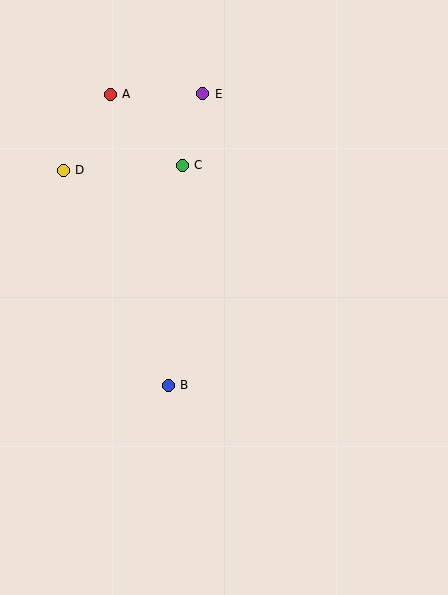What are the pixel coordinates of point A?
Point A is at (110, 94).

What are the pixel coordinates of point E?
Point E is at (203, 94).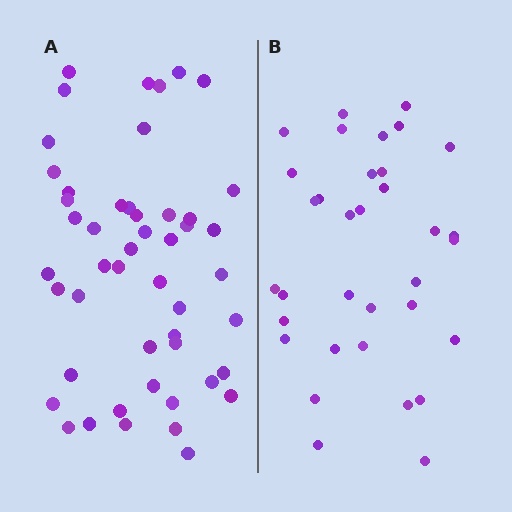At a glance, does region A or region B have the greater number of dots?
Region A (the left region) has more dots.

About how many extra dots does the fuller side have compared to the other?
Region A has approximately 15 more dots than region B.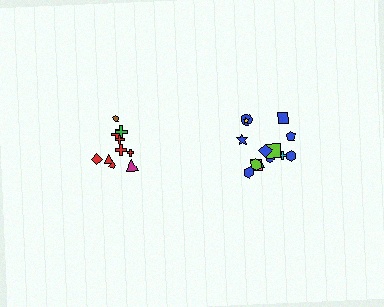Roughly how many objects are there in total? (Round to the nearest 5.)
Roughly 25 objects in total.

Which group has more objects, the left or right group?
The right group.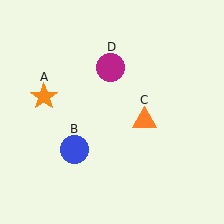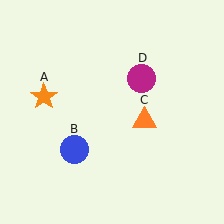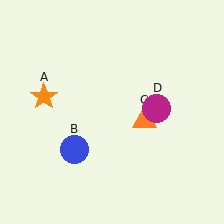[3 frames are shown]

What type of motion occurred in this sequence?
The magenta circle (object D) rotated clockwise around the center of the scene.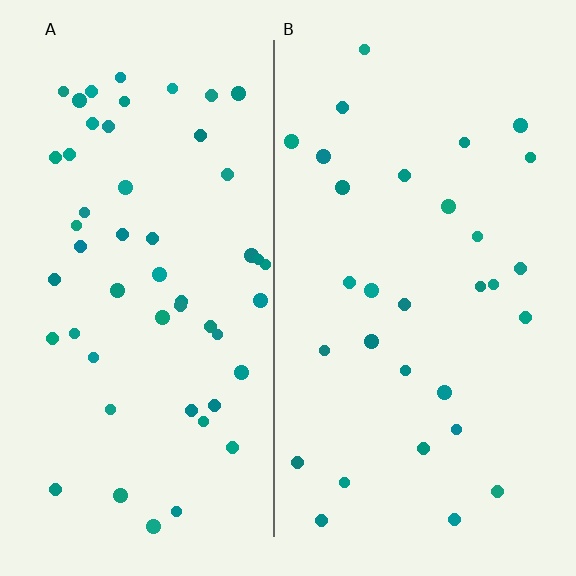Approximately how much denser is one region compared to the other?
Approximately 1.8× — region A over region B.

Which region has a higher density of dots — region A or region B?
A (the left).